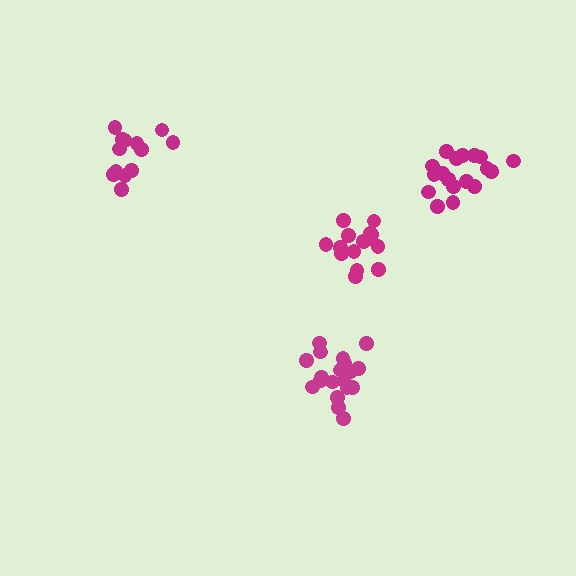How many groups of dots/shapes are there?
There are 4 groups.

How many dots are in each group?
Group 1: 16 dots, Group 2: 19 dots, Group 3: 18 dots, Group 4: 13 dots (66 total).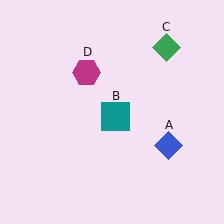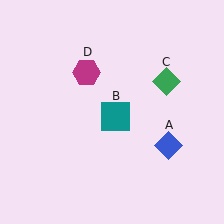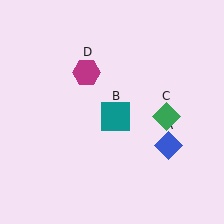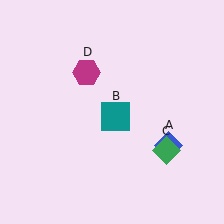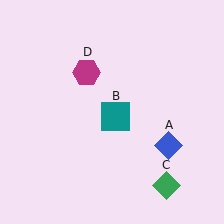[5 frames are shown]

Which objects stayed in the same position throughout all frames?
Blue diamond (object A) and teal square (object B) and magenta hexagon (object D) remained stationary.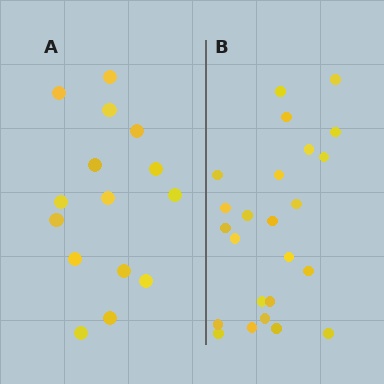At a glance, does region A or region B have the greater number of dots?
Region B (the right region) has more dots.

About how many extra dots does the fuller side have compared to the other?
Region B has roughly 8 or so more dots than region A.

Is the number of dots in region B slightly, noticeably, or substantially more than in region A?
Region B has substantially more. The ratio is roughly 1.6 to 1.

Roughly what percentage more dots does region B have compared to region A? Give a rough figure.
About 60% more.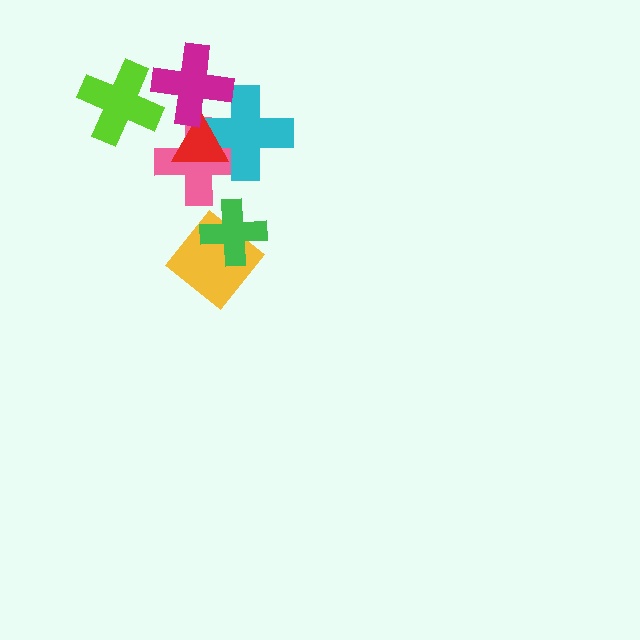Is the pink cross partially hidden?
Yes, it is partially covered by another shape.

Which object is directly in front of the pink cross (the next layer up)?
The cyan cross is directly in front of the pink cross.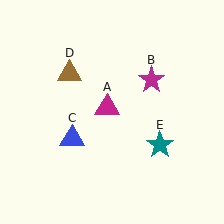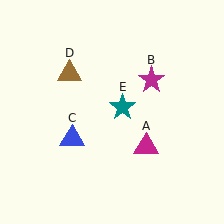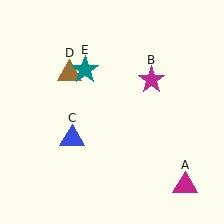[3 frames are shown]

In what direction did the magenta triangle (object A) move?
The magenta triangle (object A) moved down and to the right.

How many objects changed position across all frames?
2 objects changed position: magenta triangle (object A), teal star (object E).